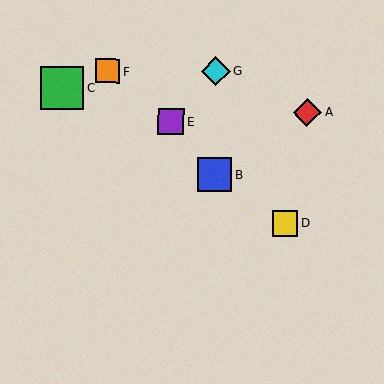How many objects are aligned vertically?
2 objects (B, G) are aligned vertically.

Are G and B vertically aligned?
Yes, both are at x≈216.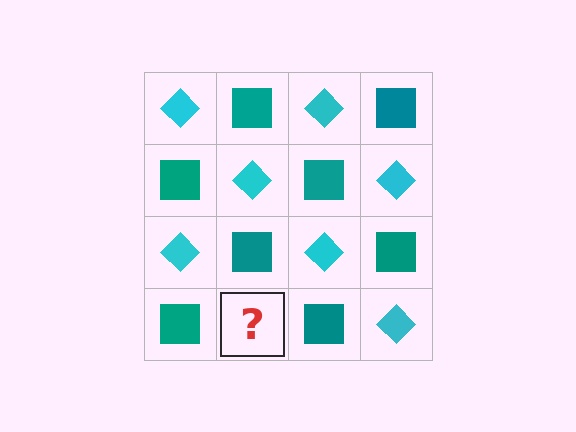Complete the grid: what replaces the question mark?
The question mark should be replaced with a cyan diamond.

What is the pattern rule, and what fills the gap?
The rule is that it alternates cyan diamond and teal square in a checkerboard pattern. The gap should be filled with a cyan diamond.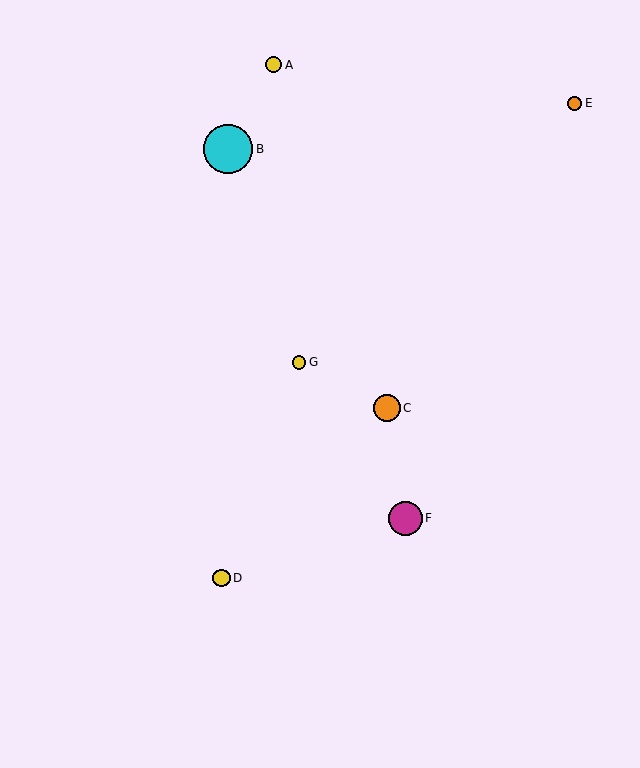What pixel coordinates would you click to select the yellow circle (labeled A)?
Click at (274, 65) to select the yellow circle A.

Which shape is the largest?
The cyan circle (labeled B) is the largest.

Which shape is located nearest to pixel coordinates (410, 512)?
The magenta circle (labeled F) at (405, 518) is nearest to that location.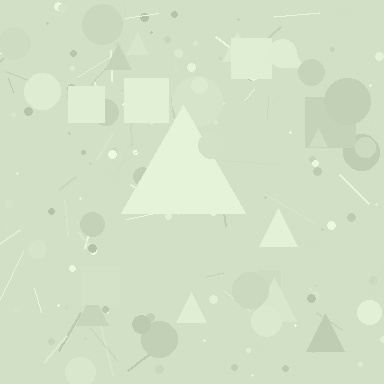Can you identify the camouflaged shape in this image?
The camouflaged shape is a triangle.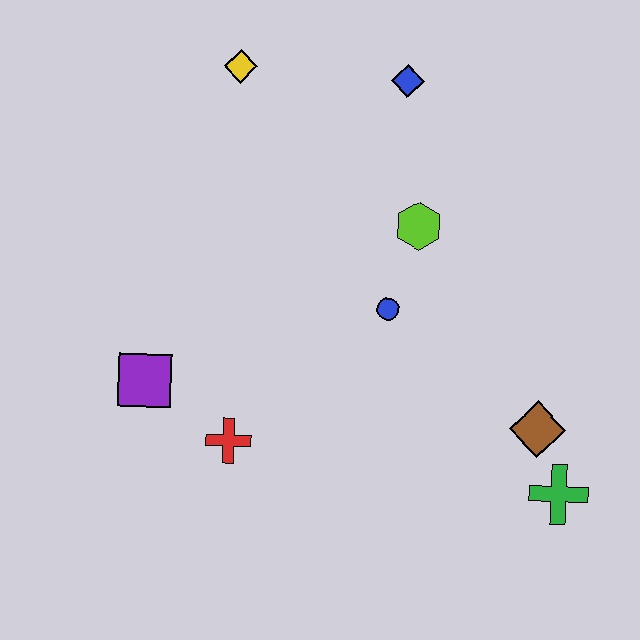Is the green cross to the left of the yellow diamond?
No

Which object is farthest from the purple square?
The green cross is farthest from the purple square.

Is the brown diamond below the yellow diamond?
Yes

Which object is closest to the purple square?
The red cross is closest to the purple square.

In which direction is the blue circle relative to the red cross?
The blue circle is to the right of the red cross.